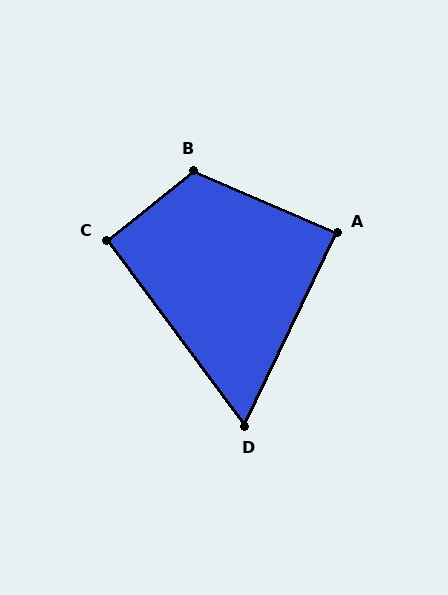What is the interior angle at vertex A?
Approximately 88 degrees (approximately right).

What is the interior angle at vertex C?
Approximately 92 degrees (approximately right).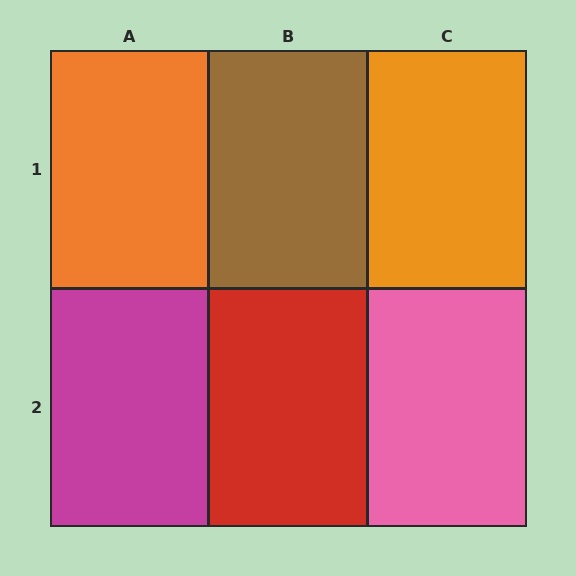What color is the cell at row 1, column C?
Orange.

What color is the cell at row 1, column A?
Orange.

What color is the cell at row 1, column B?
Brown.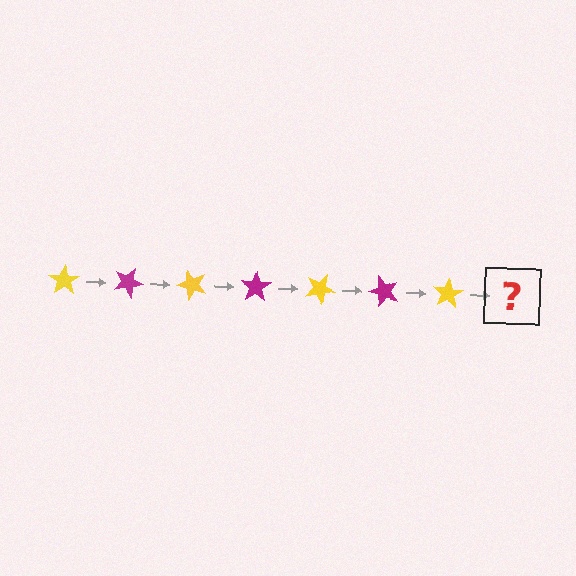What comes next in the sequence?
The next element should be a magenta star, rotated 175 degrees from the start.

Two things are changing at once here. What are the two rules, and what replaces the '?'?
The two rules are that it rotates 25 degrees each step and the color cycles through yellow and magenta. The '?' should be a magenta star, rotated 175 degrees from the start.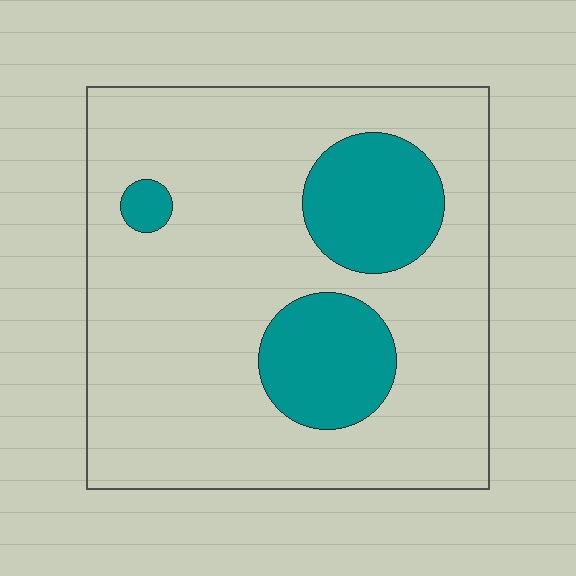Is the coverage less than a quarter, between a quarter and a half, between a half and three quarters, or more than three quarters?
Less than a quarter.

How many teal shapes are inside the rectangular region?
3.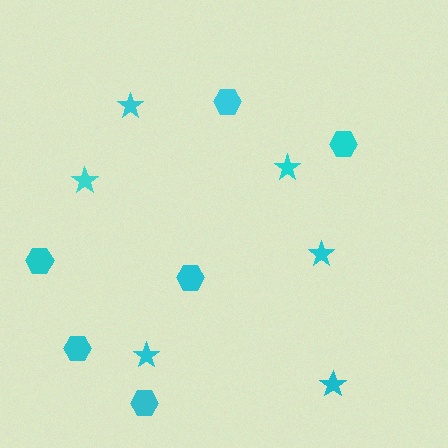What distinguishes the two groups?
There are 2 groups: one group of stars (6) and one group of hexagons (6).